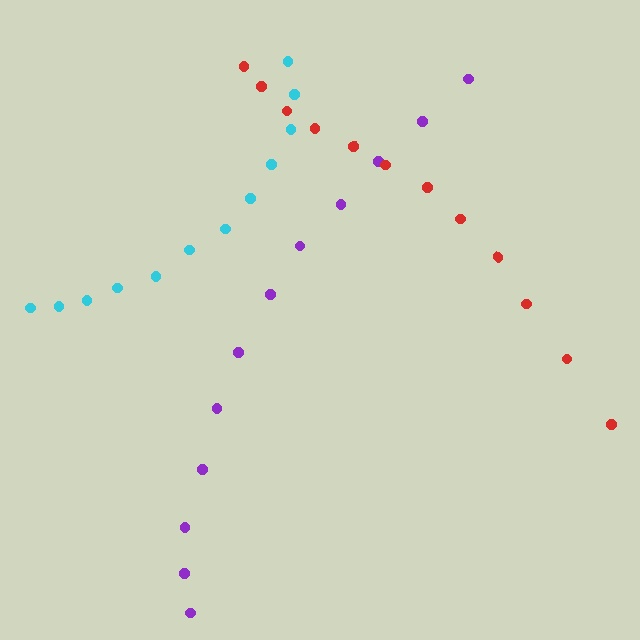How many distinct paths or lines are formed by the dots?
There are 3 distinct paths.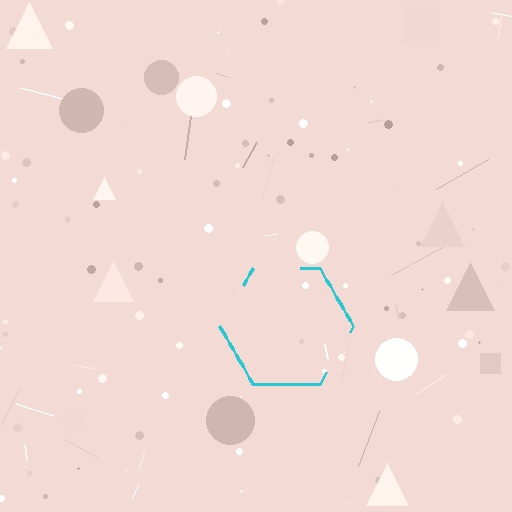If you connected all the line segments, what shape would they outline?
They would outline a hexagon.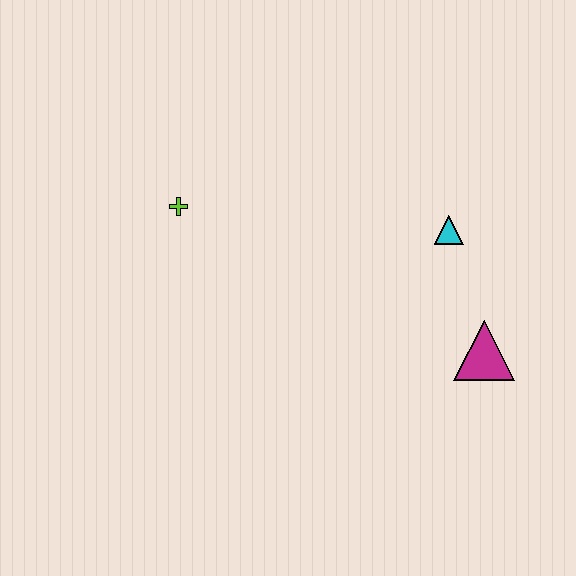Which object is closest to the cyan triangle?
The magenta triangle is closest to the cyan triangle.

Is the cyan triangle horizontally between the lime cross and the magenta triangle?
Yes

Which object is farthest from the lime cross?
The magenta triangle is farthest from the lime cross.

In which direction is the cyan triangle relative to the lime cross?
The cyan triangle is to the right of the lime cross.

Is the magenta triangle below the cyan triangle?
Yes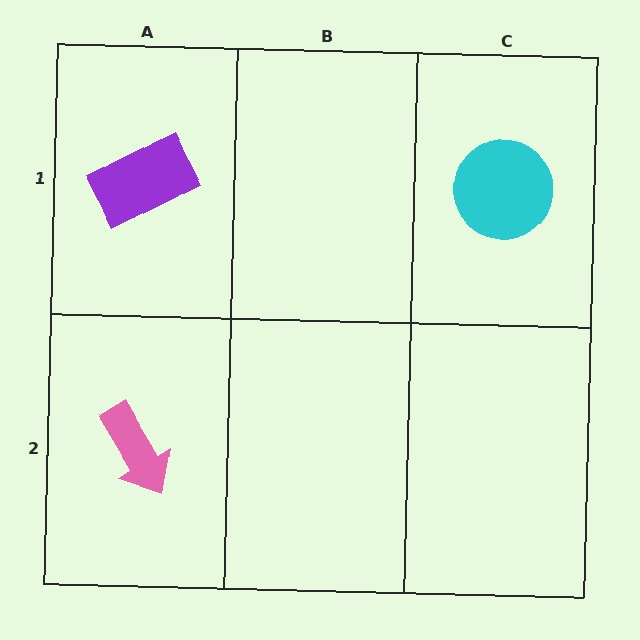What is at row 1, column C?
A cyan circle.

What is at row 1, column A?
A purple rectangle.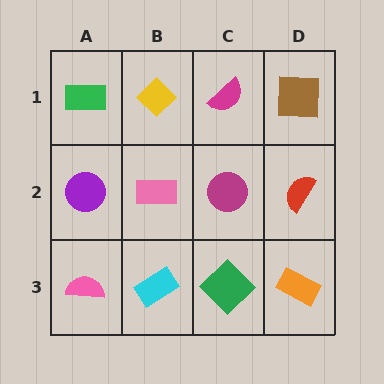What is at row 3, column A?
A pink semicircle.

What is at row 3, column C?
A green diamond.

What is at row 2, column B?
A pink rectangle.